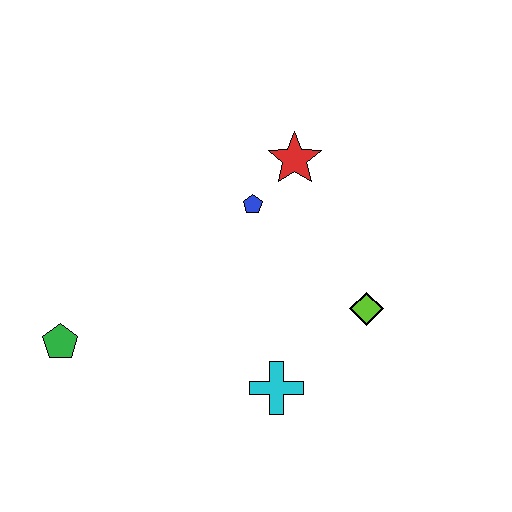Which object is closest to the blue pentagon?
The red star is closest to the blue pentagon.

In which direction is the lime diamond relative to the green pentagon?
The lime diamond is to the right of the green pentagon.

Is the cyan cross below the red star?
Yes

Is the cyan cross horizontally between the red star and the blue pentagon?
Yes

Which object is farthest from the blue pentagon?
The green pentagon is farthest from the blue pentagon.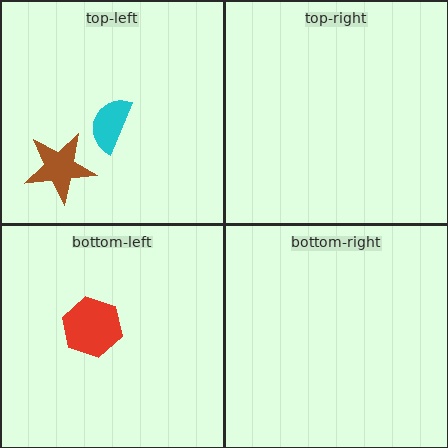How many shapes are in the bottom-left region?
1.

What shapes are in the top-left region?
The brown star, the cyan semicircle.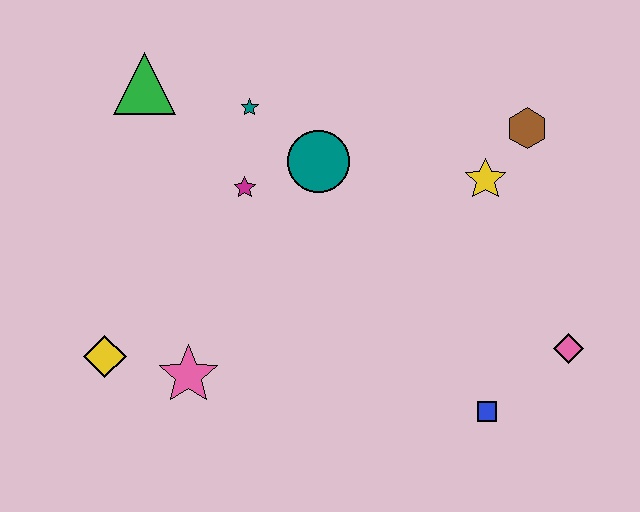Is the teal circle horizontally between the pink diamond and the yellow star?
No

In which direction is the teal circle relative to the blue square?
The teal circle is above the blue square.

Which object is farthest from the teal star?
The pink diamond is farthest from the teal star.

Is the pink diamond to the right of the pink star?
Yes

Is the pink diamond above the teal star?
No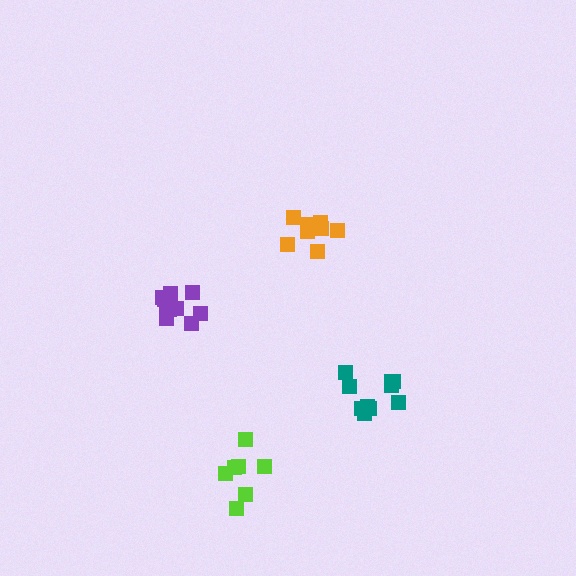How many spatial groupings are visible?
There are 4 spatial groupings.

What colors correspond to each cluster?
The clusters are colored: teal, orange, lime, purple.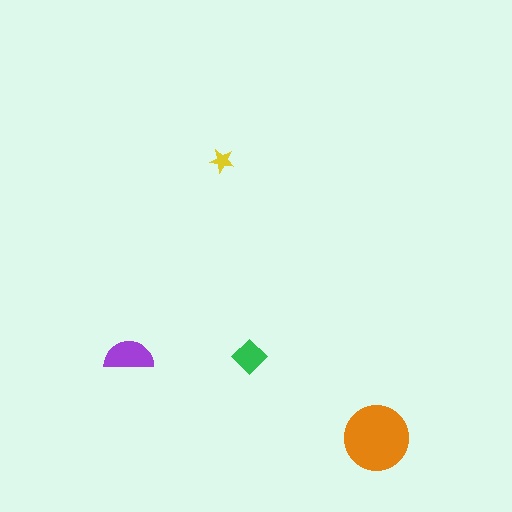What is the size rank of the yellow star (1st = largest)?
4th.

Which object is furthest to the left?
The purple semicircle is leftmost.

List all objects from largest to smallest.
The orange circle, the purple semicircle, the green diamond, the yellow star.